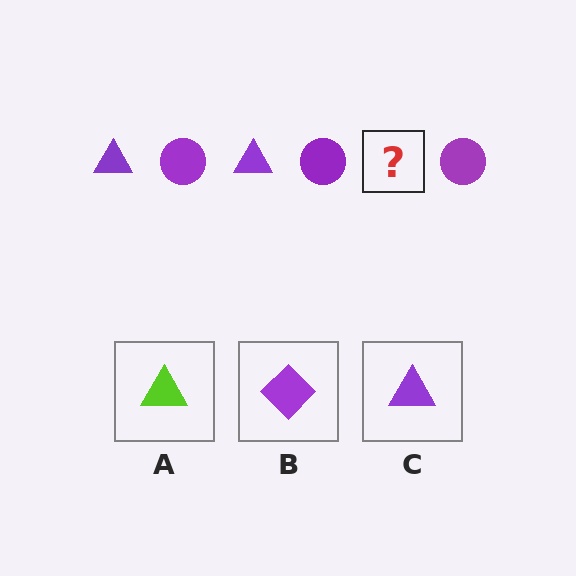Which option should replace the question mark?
Option C.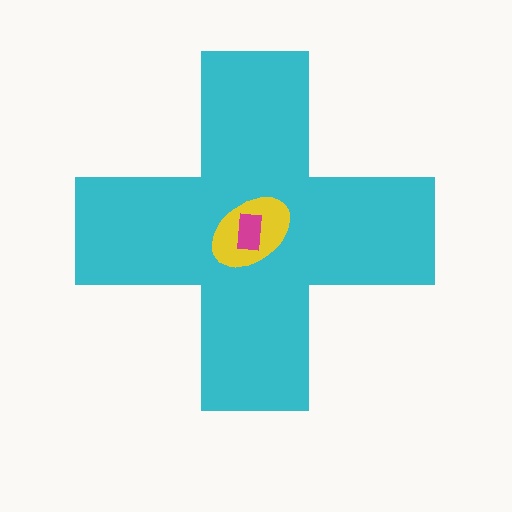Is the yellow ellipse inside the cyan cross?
Yes.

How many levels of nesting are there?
3.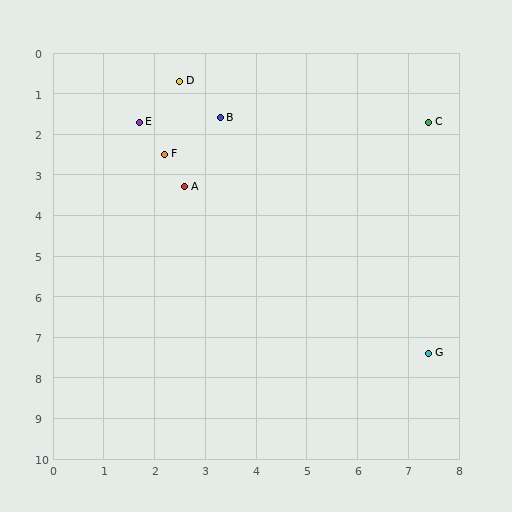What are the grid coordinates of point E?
Point E is at approximately (1.7, 1.7).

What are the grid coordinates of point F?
Point F is at approximately (2.2, 2.5).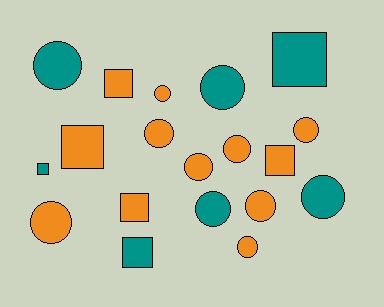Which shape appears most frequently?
Circle, with 12 objects.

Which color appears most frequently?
Orange, with 12 objects.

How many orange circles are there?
There are 8 orange circles.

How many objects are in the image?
There are 19 objects.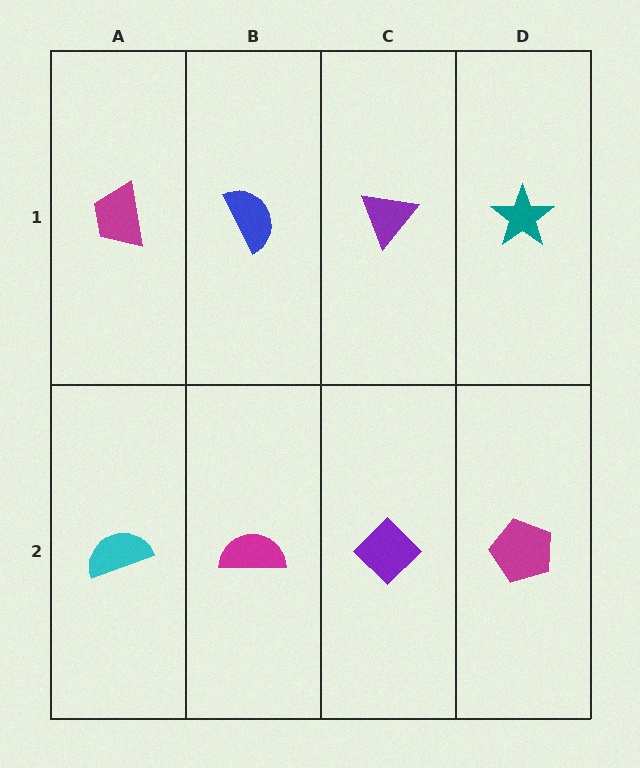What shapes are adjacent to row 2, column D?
A teal star (row 1, column D), a purple diamond (row 2, column C).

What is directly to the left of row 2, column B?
A cyan semicircle.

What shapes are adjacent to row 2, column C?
A purple triangle (row 1, column C), a magenta semicircle (row 2, column B), a magenta pentagon (row 2, column D).